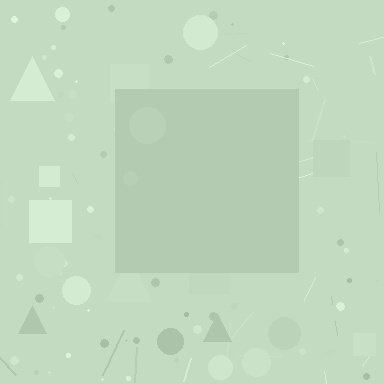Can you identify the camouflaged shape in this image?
The camouflaged shape is a square.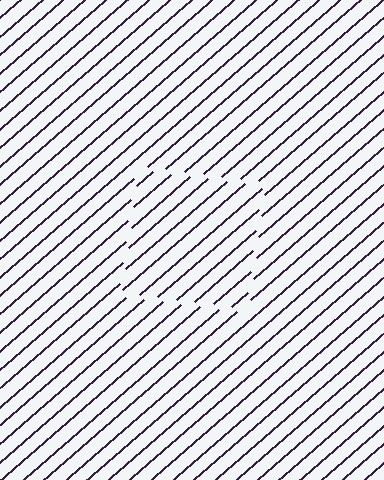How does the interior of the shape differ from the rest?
The interior of the shape contains the same grating, shifted by half a period — the contour is defined by the phase discontinuity where line-ends from the inner and outer gratings abut.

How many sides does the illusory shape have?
4 sides — the line-ends trace a square.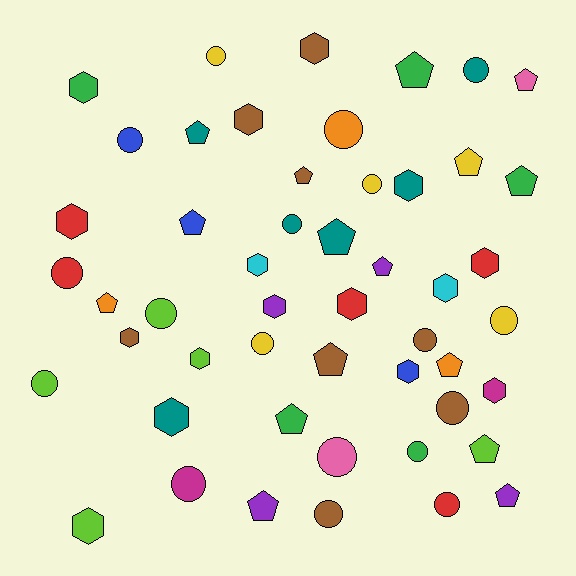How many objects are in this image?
There are 50 objects.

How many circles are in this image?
There are 18 circles.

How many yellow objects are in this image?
There are 5 yellow objects.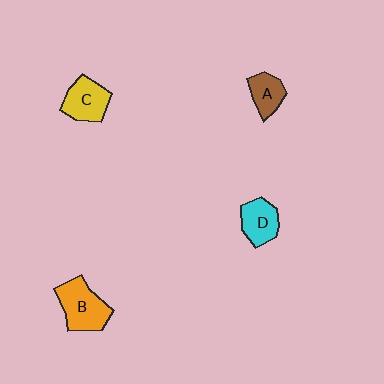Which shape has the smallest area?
Shape A (brown).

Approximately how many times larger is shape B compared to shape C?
Approximately 1.3 times.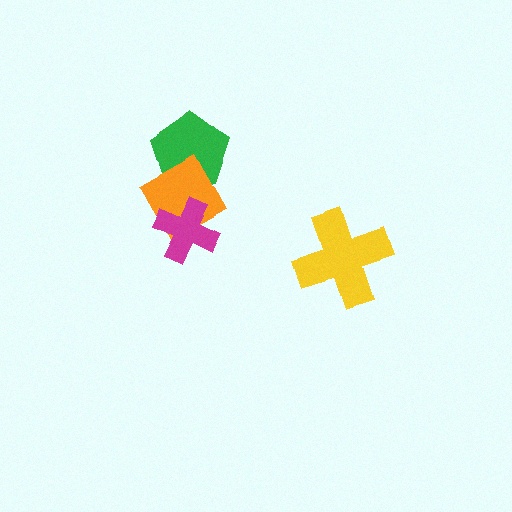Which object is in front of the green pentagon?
The orange diamond is in front of the green pentagon.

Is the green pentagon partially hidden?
Yes, it is partially covered by another shape.